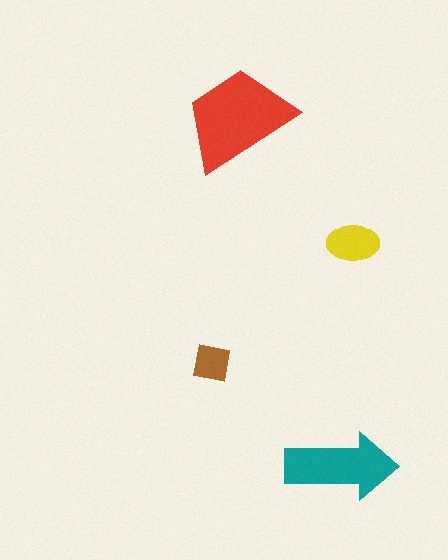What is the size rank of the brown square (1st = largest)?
4th.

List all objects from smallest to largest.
The brown square, the yellow ellipse, the teal arrow, the red trapezoid.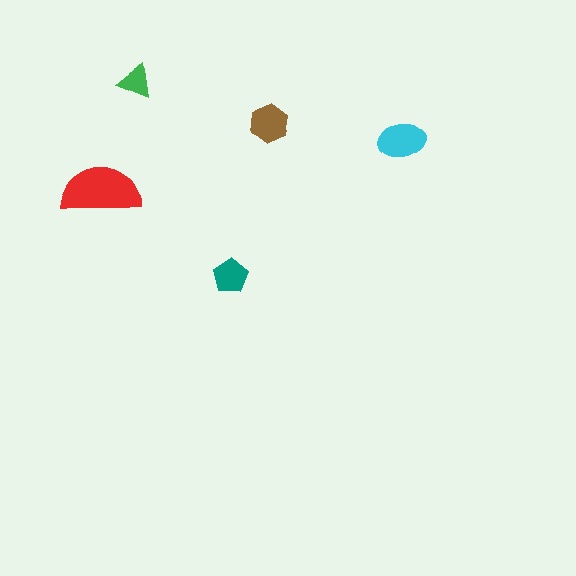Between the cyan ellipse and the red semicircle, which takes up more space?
The red semicircle.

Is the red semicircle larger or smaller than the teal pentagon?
Larger.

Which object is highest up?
The green triangle is topmost.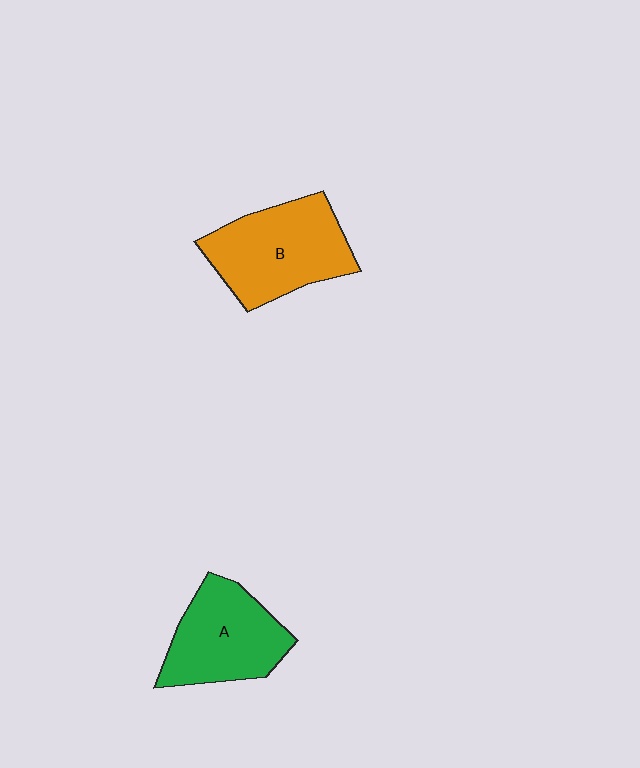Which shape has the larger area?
Shape B (orange).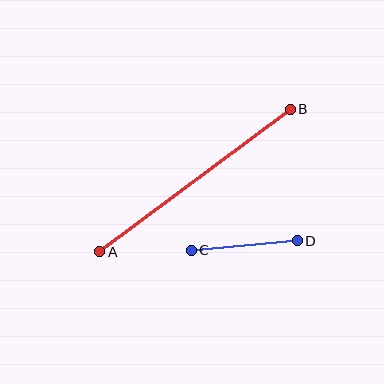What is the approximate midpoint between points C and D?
The midpoint is at approximately (244, 246) pixels.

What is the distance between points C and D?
The distance is approximately 106 pixels.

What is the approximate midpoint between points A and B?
The midpoint is at approximately (195, 181) pixels.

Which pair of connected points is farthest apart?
Points A and B are farthest apart.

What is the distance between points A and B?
The distance is approximately 238 pixels.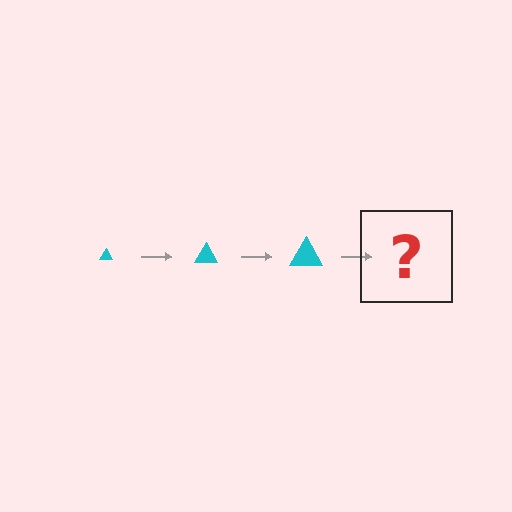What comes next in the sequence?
The next element should be a cyan triangle, larger than the previous one.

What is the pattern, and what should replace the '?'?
The pattern is that the triangle gets progressively larger each step. The '?' should be a cyan triangle, larger than the previous one.